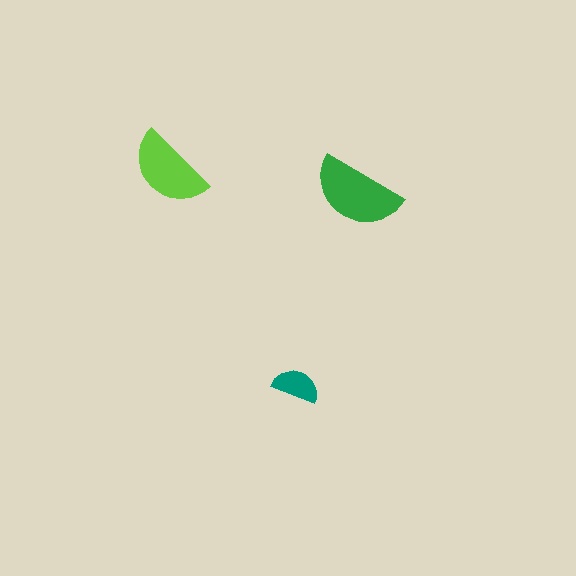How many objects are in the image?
There are 3 objects in the image.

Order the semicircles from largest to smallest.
the green one, the lime one, the teal one.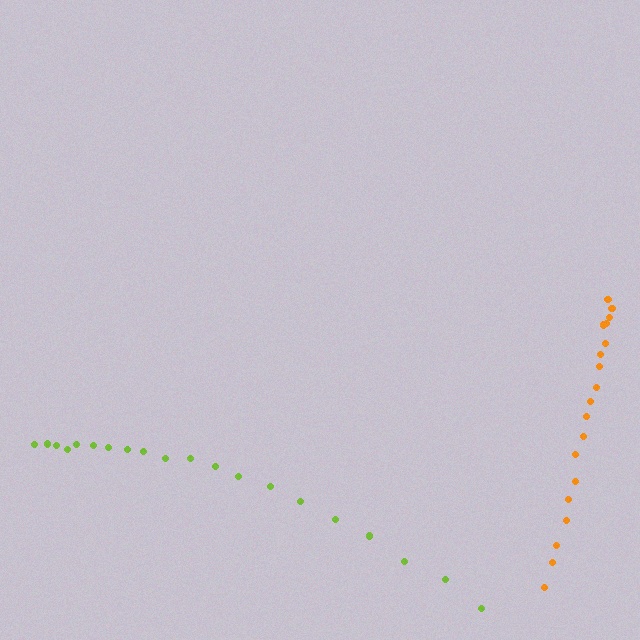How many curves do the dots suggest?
There are 2 distinct paths.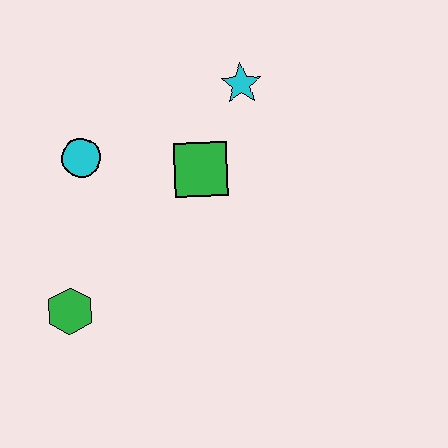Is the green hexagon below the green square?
Yes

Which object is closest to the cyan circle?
The green square is closest to the cyan circle.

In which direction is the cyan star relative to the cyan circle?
The cyan star is to the right of the cyan circle.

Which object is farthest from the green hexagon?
The cyan star is farthest from the green hexagon.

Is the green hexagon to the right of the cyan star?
No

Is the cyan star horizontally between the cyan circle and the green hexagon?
No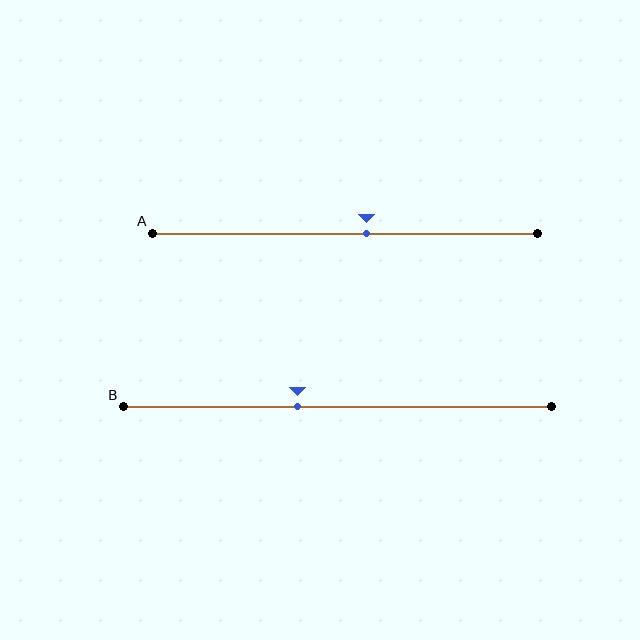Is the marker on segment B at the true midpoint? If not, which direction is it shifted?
No, the marker on segment B is shifted to the left by about 9% of the segment length.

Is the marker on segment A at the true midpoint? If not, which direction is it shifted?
No, the marker on segment A is shifted to the right by about 6% of the segment length.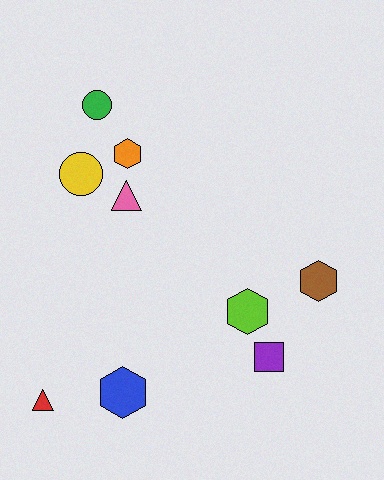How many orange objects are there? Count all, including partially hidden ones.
There is 1 orange object.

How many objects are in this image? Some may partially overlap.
There are 9 objects.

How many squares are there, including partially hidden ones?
There is 1 square.